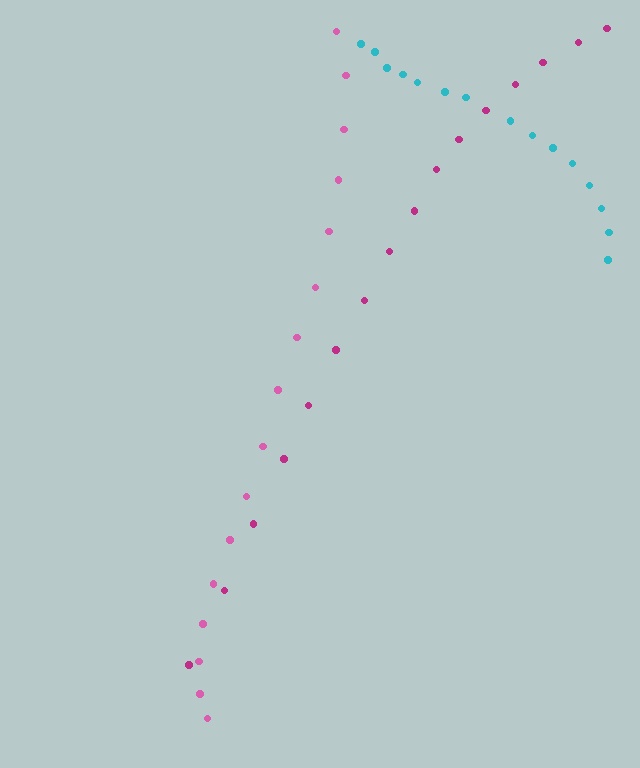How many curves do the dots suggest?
There are 3 distinct paths.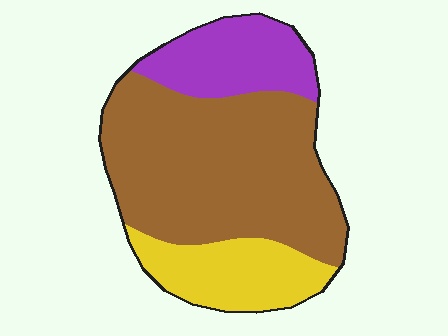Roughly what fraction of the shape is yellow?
Yellow covers roughly 20% of the shape.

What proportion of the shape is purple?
Purple covers roughly 20% of the shape.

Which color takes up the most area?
Brown, at roughly 60%.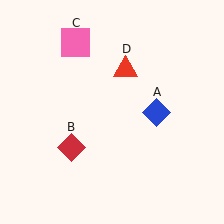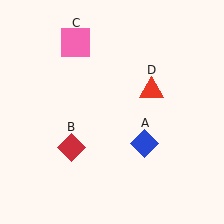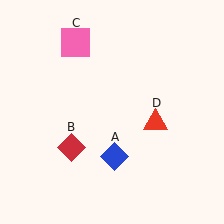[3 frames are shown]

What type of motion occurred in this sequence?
The blue diamond (object A), red triangle (object D) rotated clockwise around the center of the scene.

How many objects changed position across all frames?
2 objects changed position: blue diamond (object A), red triangle (object D).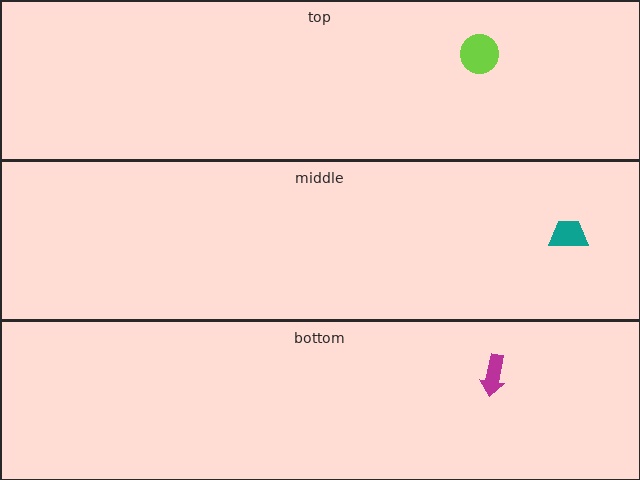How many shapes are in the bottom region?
1.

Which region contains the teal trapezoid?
The middle region.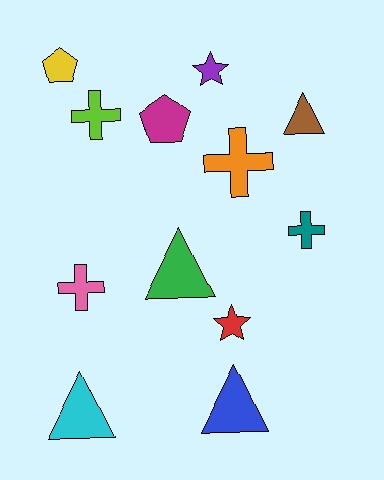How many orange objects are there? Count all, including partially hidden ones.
There is 1 orange object.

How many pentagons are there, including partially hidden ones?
There are 2 pentagons.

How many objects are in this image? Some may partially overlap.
There are 12 objects.